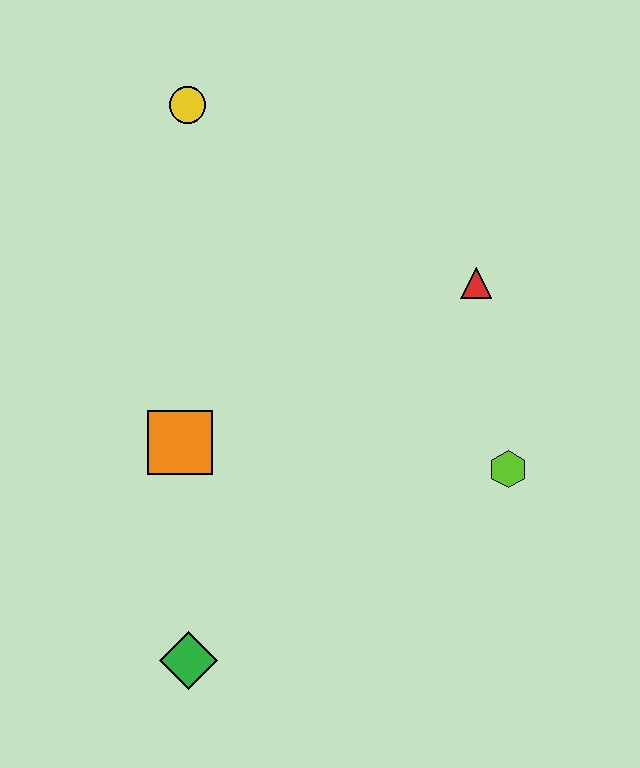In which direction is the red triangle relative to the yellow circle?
The red triangle is to the right of the yellow circle.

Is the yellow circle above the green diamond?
Yes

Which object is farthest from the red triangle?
The green diamond is farthest from the red triangle.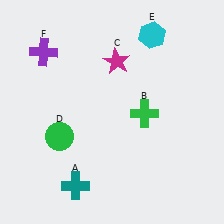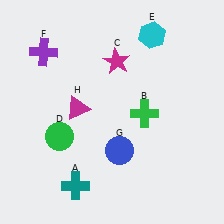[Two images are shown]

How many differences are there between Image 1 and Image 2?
There are 2 differences between the two images.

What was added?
A blue circle (G), a magenta triangle (H) were added in Image 2.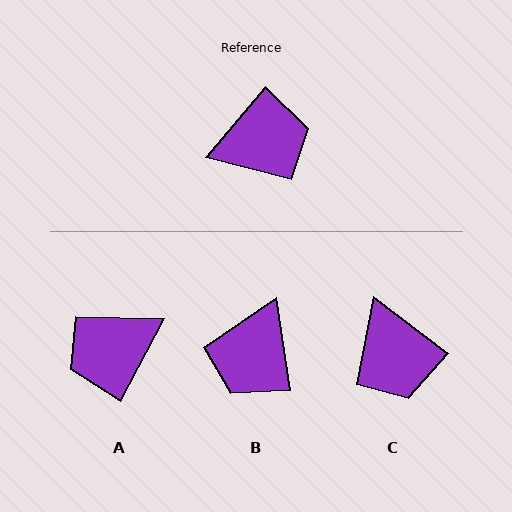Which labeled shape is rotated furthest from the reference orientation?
A, about 168 degrees away.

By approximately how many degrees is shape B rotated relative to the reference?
Approximately 132 degrees clockwise.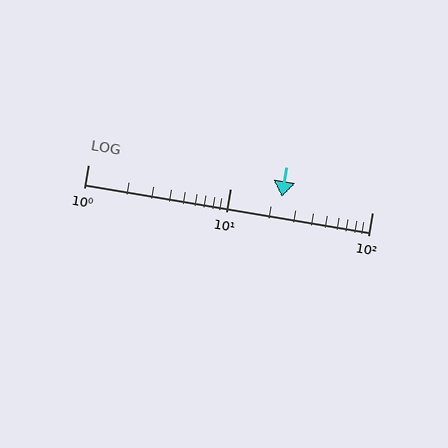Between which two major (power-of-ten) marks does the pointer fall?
The pointer is between 10 and 100.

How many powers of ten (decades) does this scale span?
The scale spans 2 decades, from 1 to 100.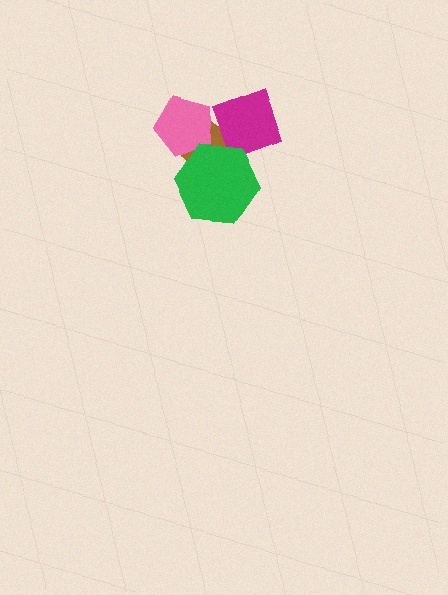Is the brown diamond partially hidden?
Yes, it is partially covered by another shape.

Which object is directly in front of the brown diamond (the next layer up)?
The magenta diamond is directly in front of the brown diamond.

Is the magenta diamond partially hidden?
Yes, it is partially covered by another shape.